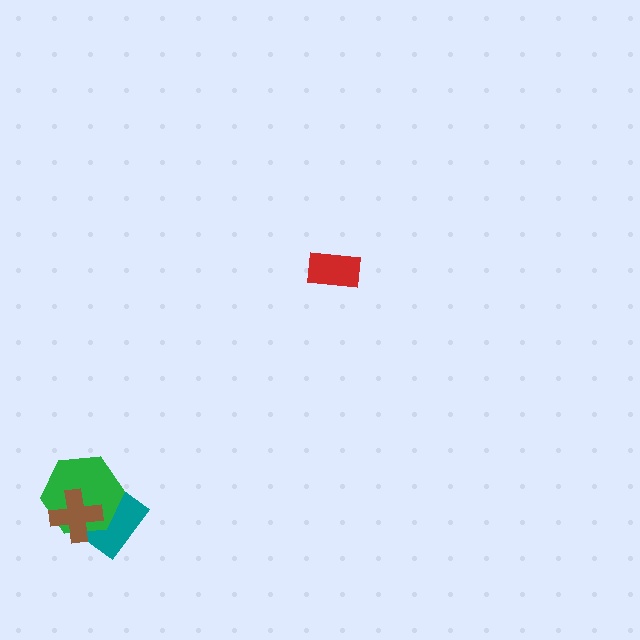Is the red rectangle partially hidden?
No, no other shape covers it.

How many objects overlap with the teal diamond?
2 objects overlap with the teal diamond.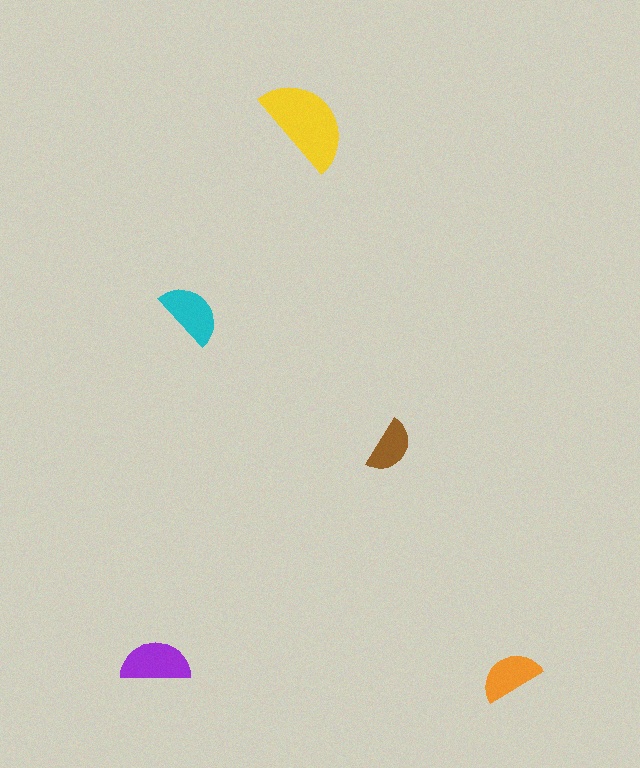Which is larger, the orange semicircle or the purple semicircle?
The purple one.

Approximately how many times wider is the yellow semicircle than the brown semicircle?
About 2 times wider.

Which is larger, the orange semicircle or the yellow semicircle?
The yellow one.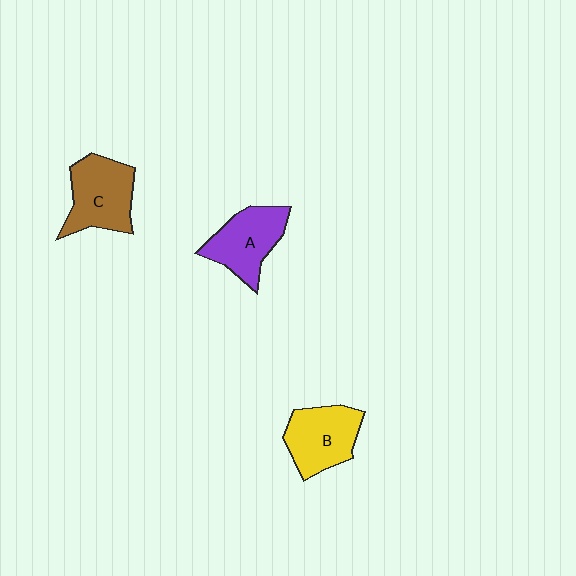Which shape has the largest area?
Shape C (brown).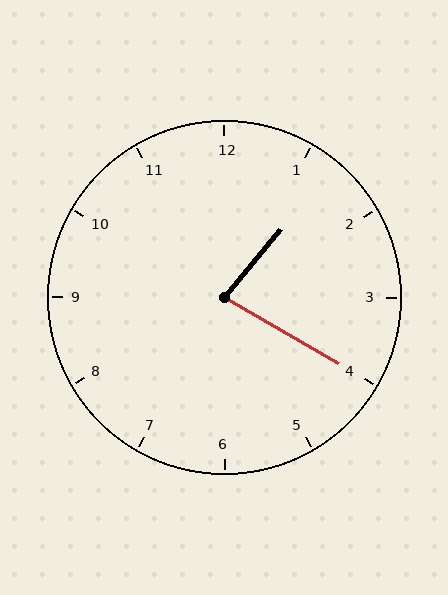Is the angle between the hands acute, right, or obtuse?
It is acute.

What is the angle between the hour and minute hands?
Approximately 80 degrees.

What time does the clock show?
1:20.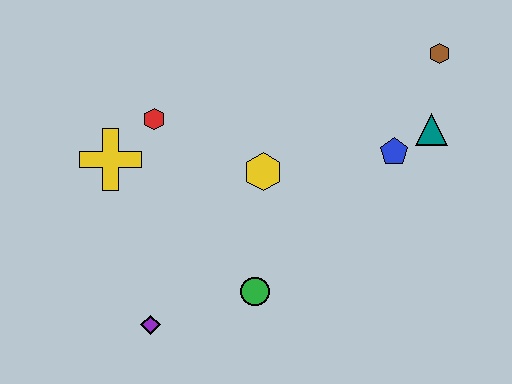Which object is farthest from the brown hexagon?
The purple diamond is farthest from the brown hexagon.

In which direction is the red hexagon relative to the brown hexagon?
The red hexagon is to the left of the brown hexagon.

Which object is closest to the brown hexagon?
The teal triangle is closest to the brown hexagon.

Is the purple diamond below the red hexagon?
Yes